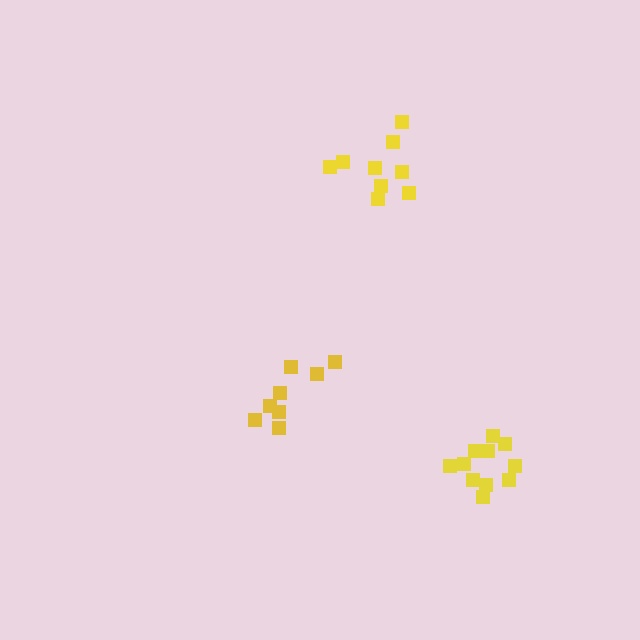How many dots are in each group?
Group 1: 9 dots, Group 2: 8 dots, Group 3: 11 dots (28 total).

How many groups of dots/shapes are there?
There are 3 groups.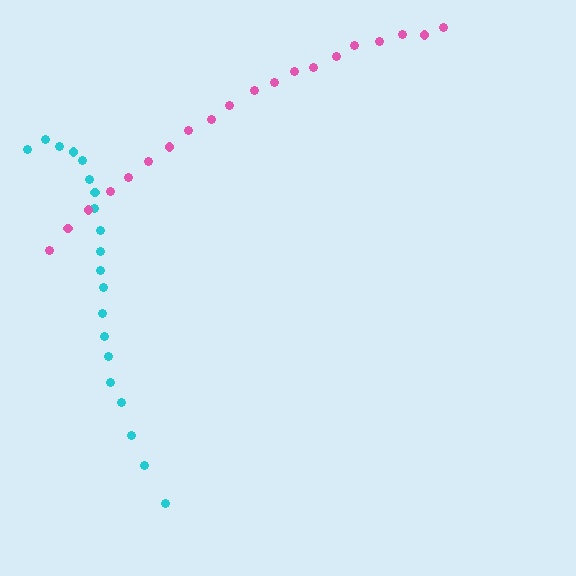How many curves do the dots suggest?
There are 2 distinct paths.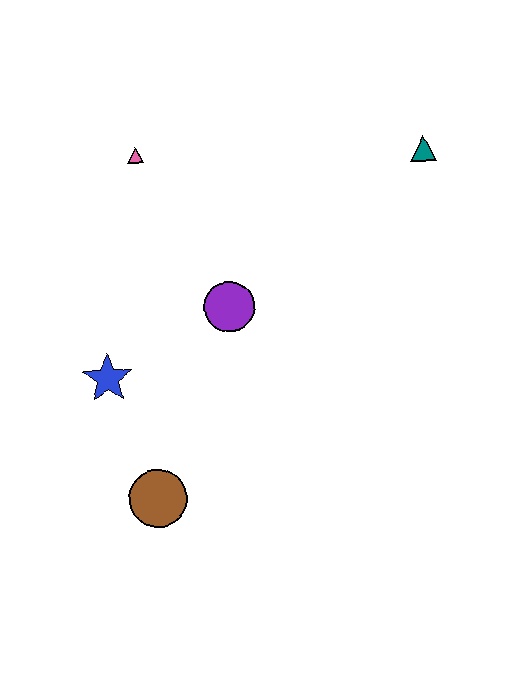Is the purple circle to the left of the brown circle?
No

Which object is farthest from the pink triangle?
The brown circle is farthest from the pink triangle.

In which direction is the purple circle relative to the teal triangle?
The purple circle is to the left of the teal triangle.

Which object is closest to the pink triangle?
The purple circle is closest to the pink triangle.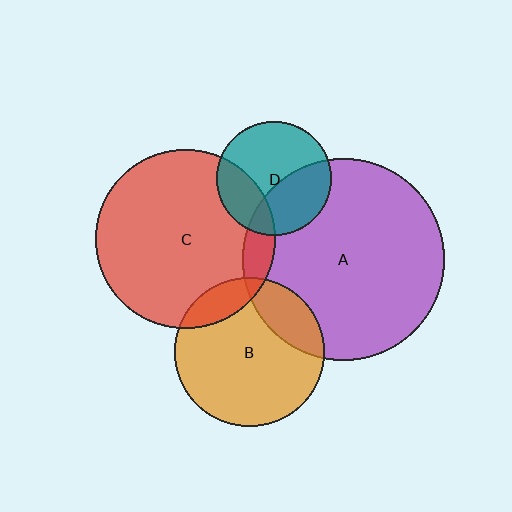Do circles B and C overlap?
Yes.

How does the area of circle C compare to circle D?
Approximately 2.5 times.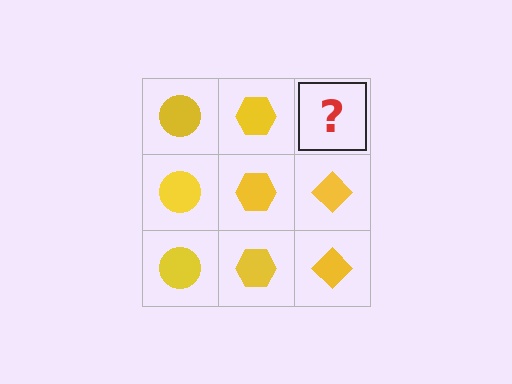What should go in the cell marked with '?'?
The missing cell should contain a yellow diamond.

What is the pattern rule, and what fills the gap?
The rule is that each column has a consistent shape. The gap should be filled with a yellow diamond.